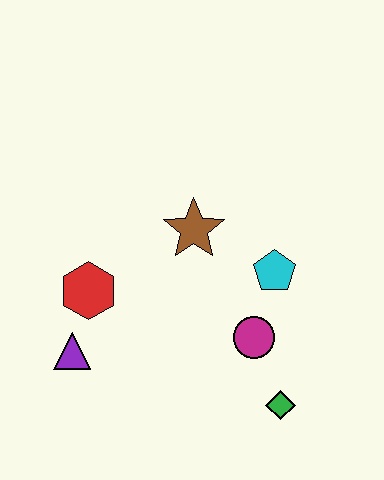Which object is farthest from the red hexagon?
The green diamond is farthest from the red hexagon.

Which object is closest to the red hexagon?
The purple triangle is closest to the red hexagon.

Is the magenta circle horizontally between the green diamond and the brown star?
Yes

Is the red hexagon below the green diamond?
No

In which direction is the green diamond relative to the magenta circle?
The green diamond is below the magenta circle.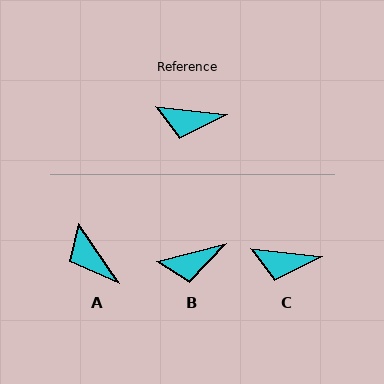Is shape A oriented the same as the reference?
No, it is off by about 50 degrees.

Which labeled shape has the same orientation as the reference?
C.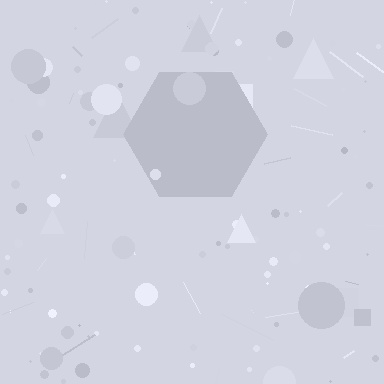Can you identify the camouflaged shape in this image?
The camouflaged shape is a hexagon.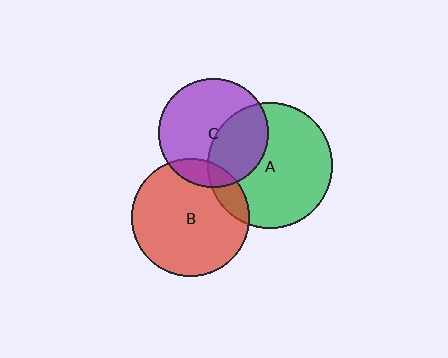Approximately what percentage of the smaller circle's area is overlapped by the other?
Approximately 40%.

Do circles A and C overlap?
Yes.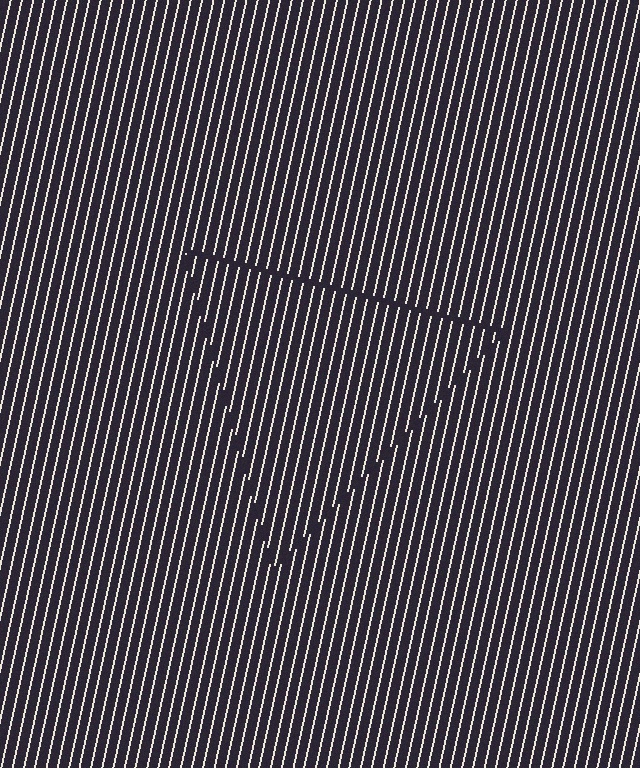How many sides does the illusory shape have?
3 sides — the line-ends trace a triangle.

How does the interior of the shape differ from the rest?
The interior of the shape contains the same grating, shifted by half a period — the contour is defined by the phase discontinuity where line-ends from the inner and outer gratings abut.